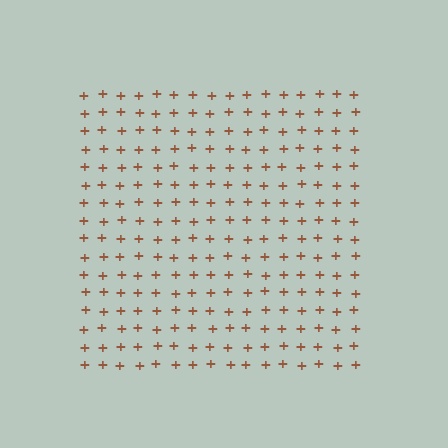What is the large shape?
The large shape is a square.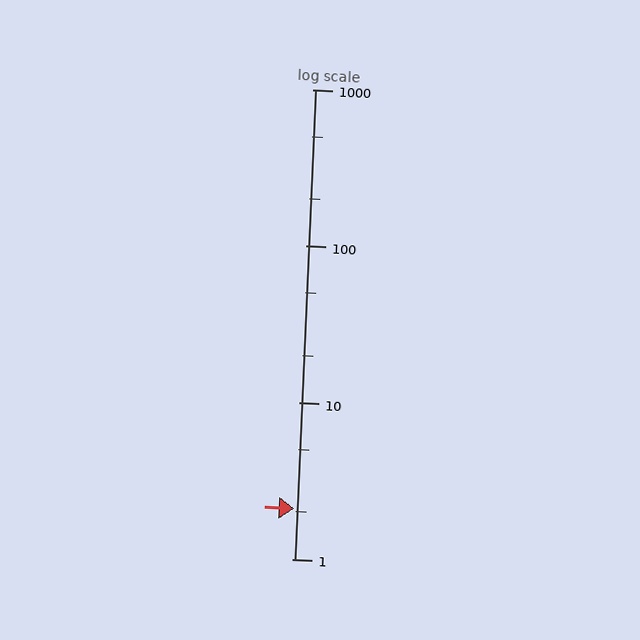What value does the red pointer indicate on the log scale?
The pointer indicates approximately 2.1.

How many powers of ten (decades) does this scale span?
The scale spans 3 decades, from 1 to 1000.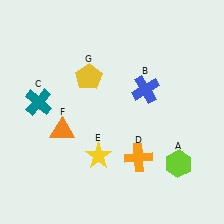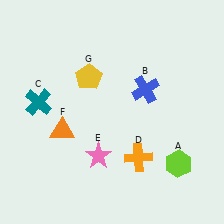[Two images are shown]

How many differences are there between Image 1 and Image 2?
There is 1 difference between the two images.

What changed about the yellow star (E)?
In Image 1, E is yellow. In Image 2, it changed to pink.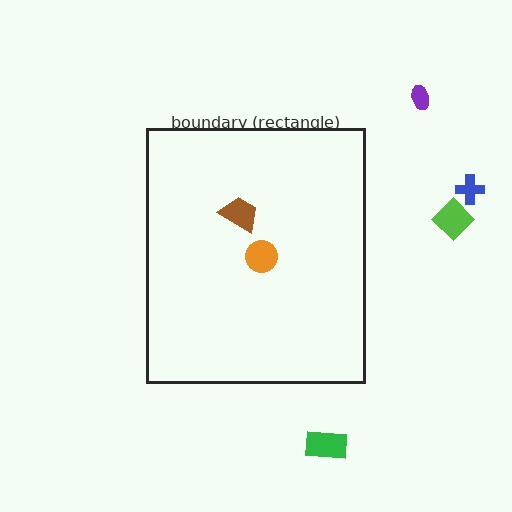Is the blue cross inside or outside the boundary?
Outside.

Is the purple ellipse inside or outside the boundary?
Outside.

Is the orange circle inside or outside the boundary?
Inside.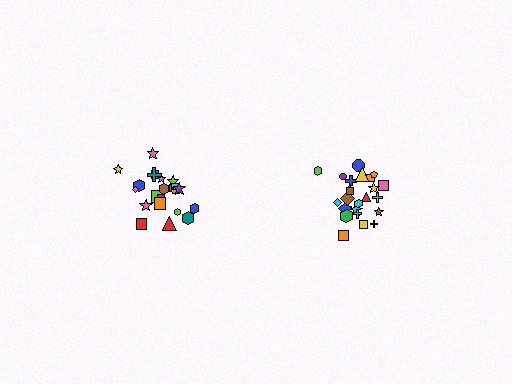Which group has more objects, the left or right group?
The right group.